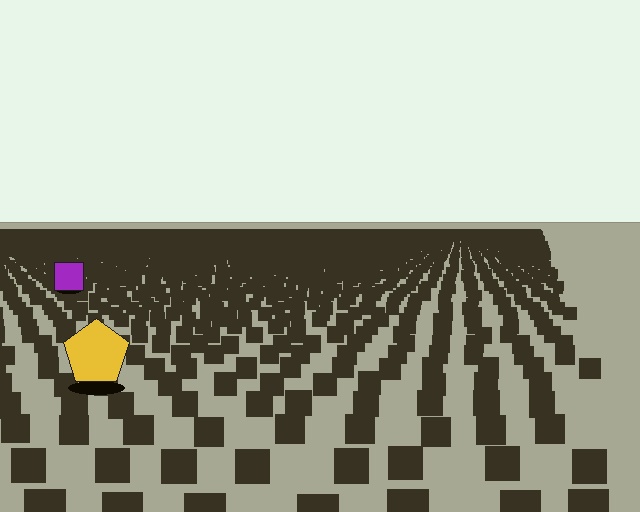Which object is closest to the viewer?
The yellow pentagon is closest. The texture marks near it are larger and more spread out.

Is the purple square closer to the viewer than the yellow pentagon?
No. The yellow pentagon is closer — you can tell from the texture gradient: the ground texture is coarser near it.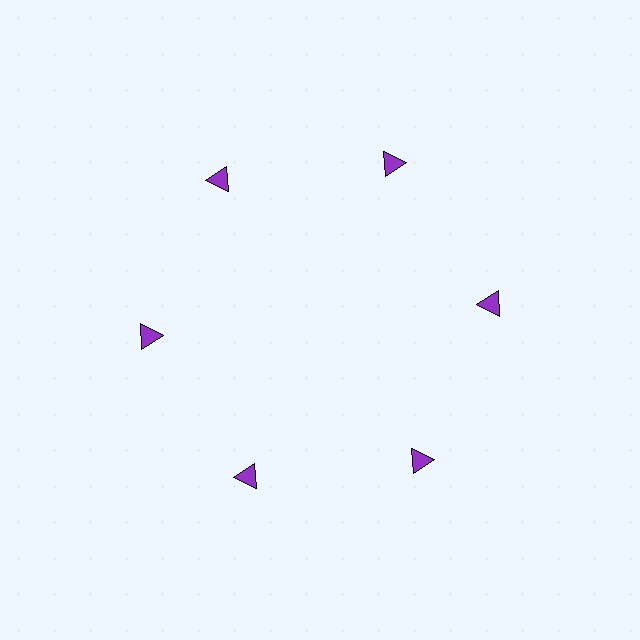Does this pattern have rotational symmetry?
Yes, this pattern has 6-fold rotational symmetry. It looks the same after rotating 60 degrees around the center.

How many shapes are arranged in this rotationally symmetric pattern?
There are 6 shapes, arranged in 6 groups of 1.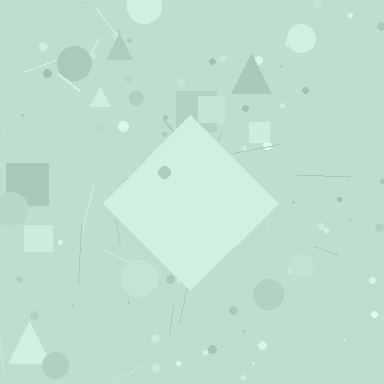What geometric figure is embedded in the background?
A diamond is embedded in the background.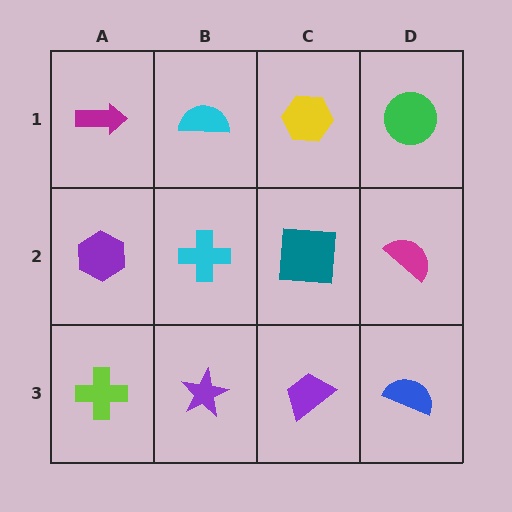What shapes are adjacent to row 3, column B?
A cyan cross (row 2, column B), a lime cross (row 3, column A), a purple trapezoid (row 3, column C).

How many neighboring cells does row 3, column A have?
2.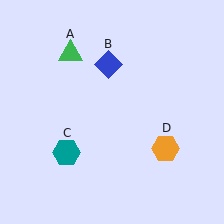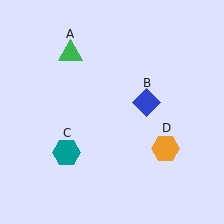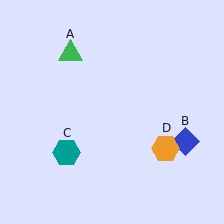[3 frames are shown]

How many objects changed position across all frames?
1 object changed position: blue diamond (object B).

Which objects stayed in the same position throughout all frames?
Green triangle (object A) and teal hexagon (object C) and orange hexagon (object D) remained stationary.